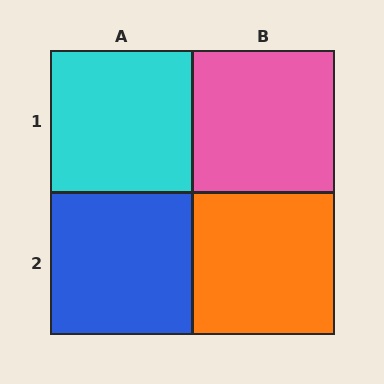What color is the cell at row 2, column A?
Blue.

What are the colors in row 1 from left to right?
Cyan, pink.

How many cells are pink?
1 cell is pink.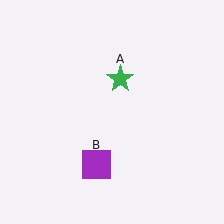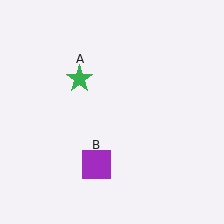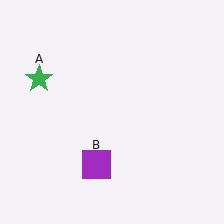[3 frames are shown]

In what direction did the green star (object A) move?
The green star (object A) moved left.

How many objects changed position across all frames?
1 object changed position: green star (object A).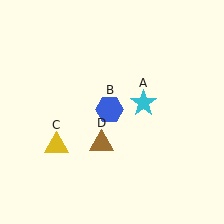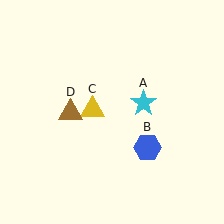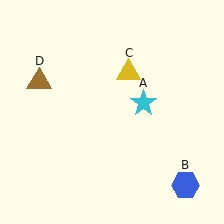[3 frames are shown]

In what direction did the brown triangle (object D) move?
The brown triangle (object D) moved up and to the left.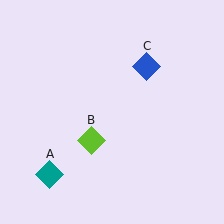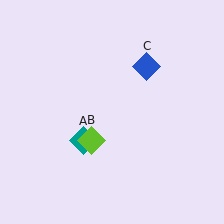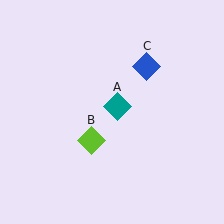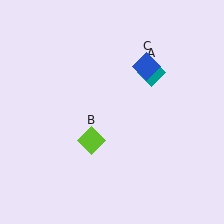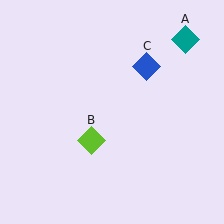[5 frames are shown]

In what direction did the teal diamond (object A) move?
The teal diamond (object A) moved up and to the right.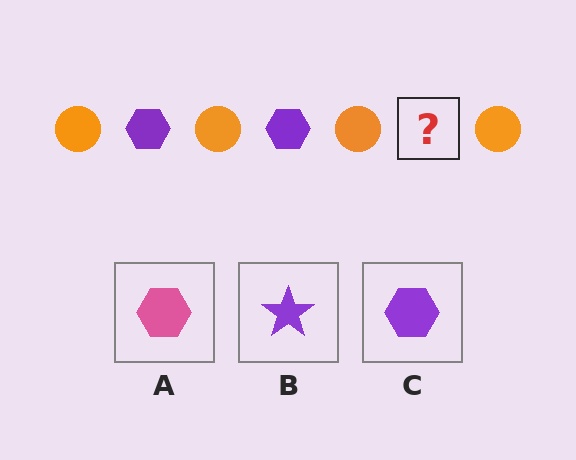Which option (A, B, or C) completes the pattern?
C.